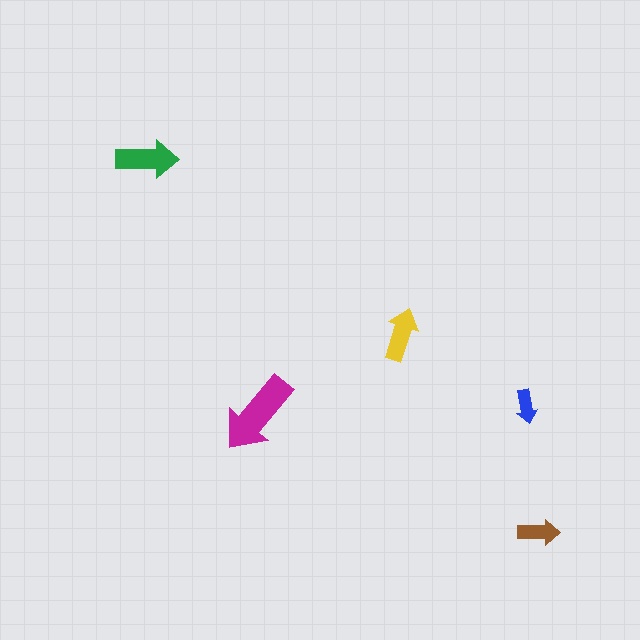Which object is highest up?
The green arrow is topmost.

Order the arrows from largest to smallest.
the magenta one, the green one, the yellow one, the brown one, the blue one.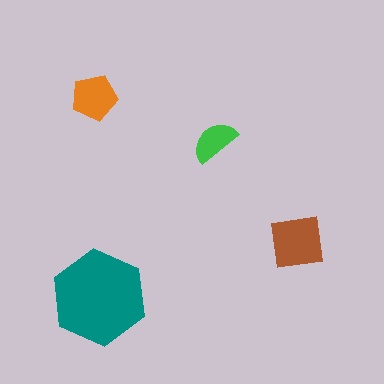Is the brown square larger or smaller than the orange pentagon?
Larger.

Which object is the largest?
The teal hexagon.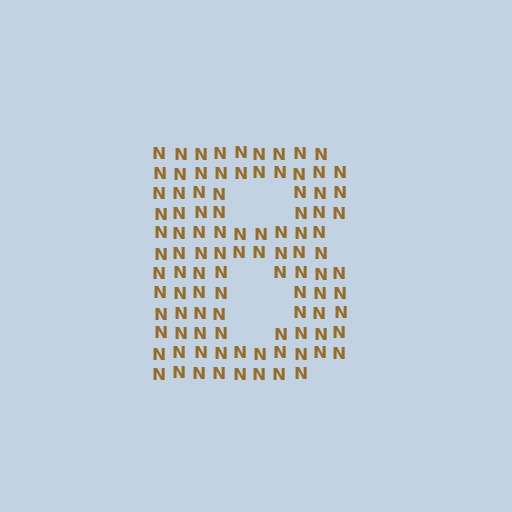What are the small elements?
The small elements are letter N's.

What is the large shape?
The large shape is the letter B.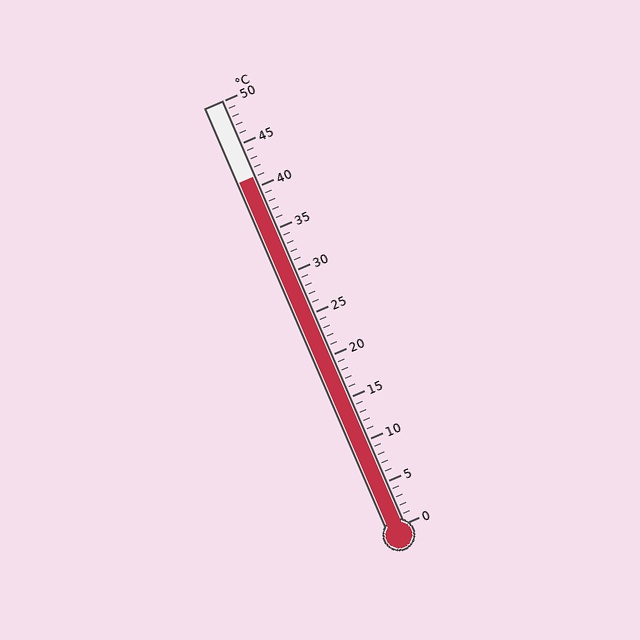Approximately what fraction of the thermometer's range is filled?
The thermometer is filled to approximately 80% of its range.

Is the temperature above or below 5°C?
The temperature is above 5°C.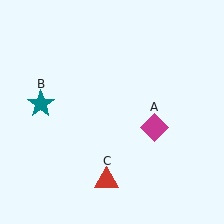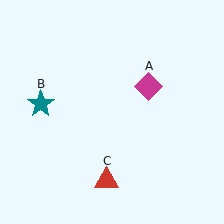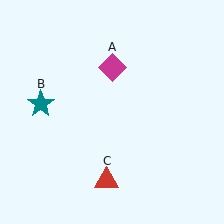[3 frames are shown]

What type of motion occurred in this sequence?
The magenta diamond (object A) rotated counterclockwise around the center of the scene.